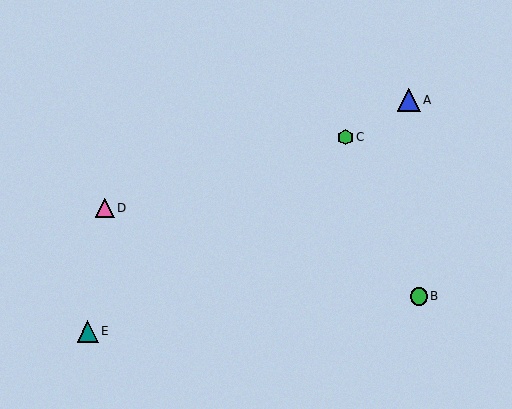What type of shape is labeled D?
Shape D is a pink triangle.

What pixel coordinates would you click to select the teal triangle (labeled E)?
Click at (88, 331) to select the teal triangle E.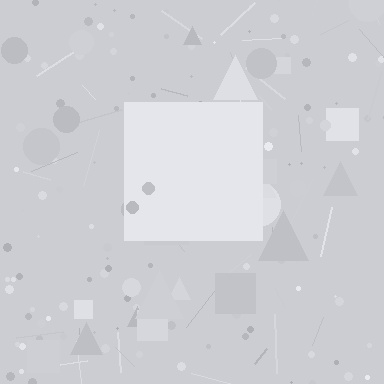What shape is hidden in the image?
A square is hidden in the image.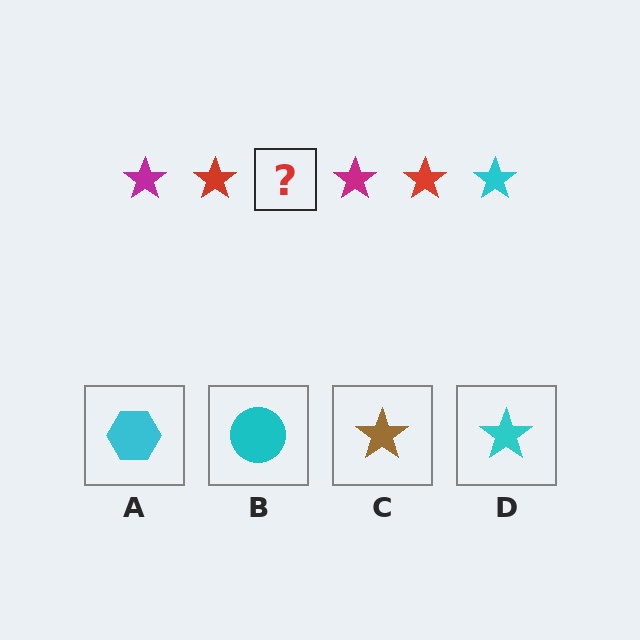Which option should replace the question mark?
Option D.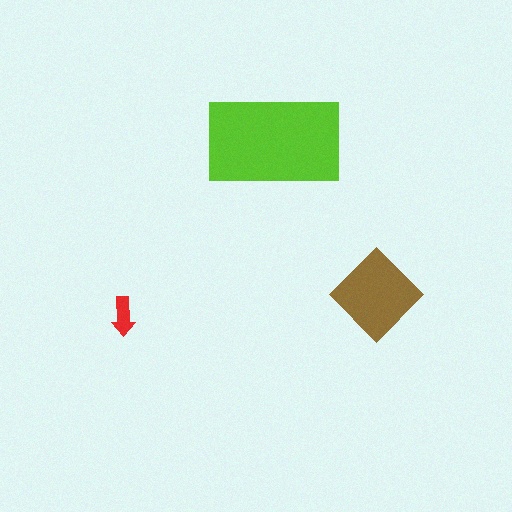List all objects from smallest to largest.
The red arrow, the brown diamond, the lime rectangle.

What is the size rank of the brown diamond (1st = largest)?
2nd.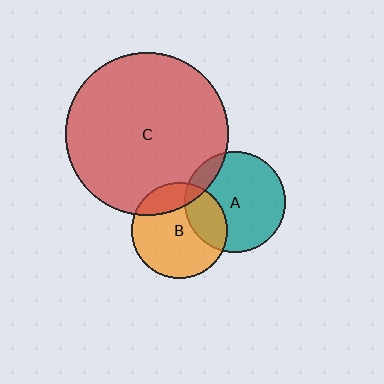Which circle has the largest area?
Circle C (red).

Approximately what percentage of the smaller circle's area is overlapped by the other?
Approximately 10%.